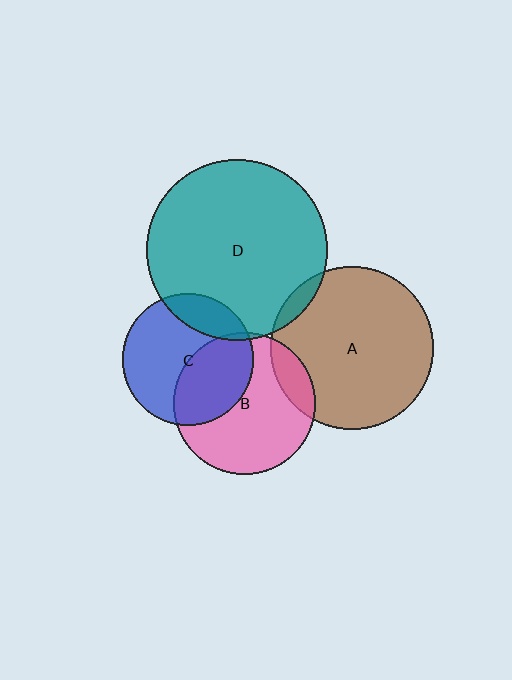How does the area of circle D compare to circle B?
Approximately 1.6 times.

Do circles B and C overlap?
Yes.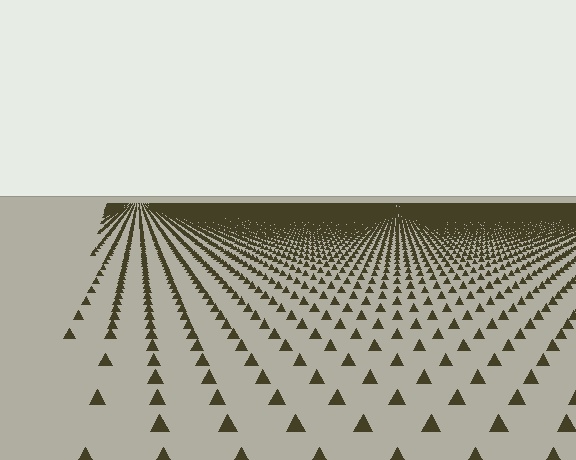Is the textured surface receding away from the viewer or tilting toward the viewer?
The surface is receding away from the viewer. Texture elements get smaller and denser toward the top.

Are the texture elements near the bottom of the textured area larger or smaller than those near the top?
Larger. Near the bottom, elements are closer to the viewer and appear at a bigger on-screen size.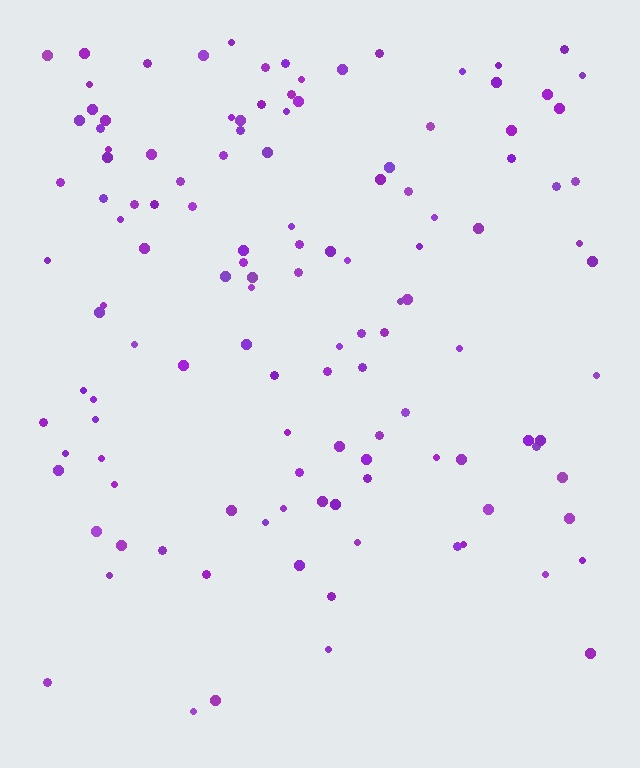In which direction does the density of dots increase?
From bottom to top, with the top side densest.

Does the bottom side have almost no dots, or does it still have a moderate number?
Still a moderate number, just noticeably fewer than the top.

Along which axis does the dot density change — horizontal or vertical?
Vertical.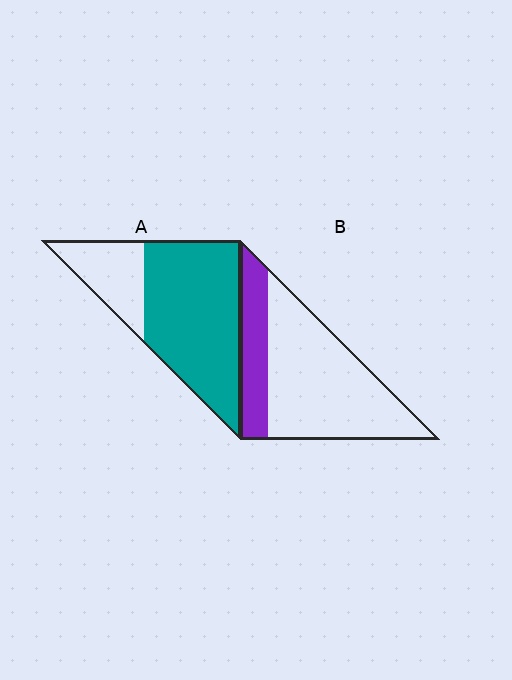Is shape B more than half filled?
No.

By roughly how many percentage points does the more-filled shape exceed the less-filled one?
By roughly 45 percentage points (A over B).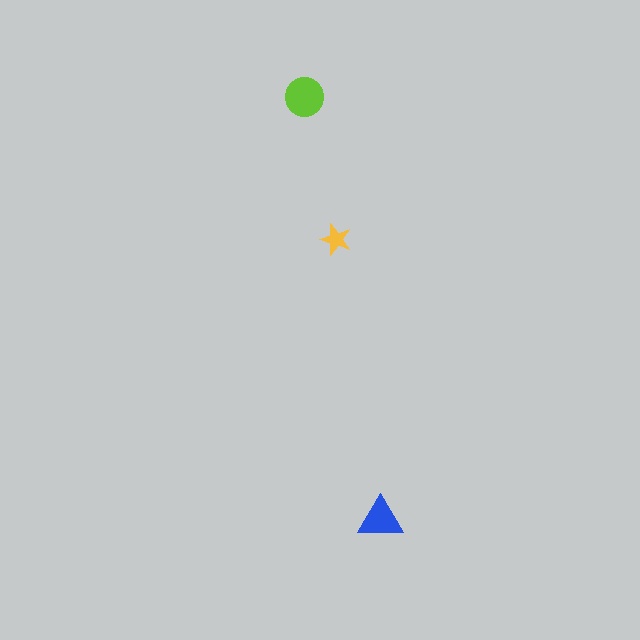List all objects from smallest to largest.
The yellow star, the blue triangle, the lime circle.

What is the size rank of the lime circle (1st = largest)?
1st.